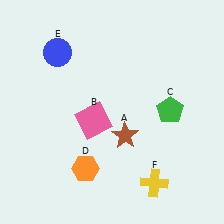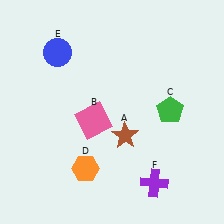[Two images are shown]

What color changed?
The cross (F) changed from yellow in Image 1 to purple in Image 2.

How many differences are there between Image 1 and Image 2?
There is 1 difference between the two images.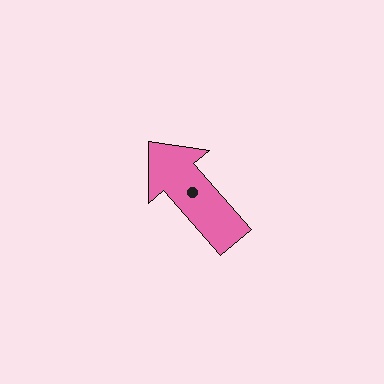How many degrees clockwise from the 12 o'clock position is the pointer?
Approximately 319 degrees.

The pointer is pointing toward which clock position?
Roughly 11 o'clock.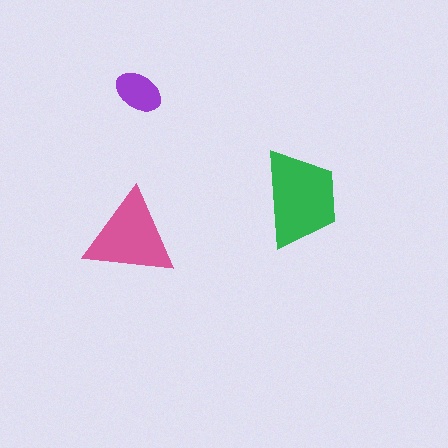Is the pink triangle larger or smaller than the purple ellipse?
Larger.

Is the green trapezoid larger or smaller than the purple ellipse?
Larger.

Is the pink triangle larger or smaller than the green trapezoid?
Smaller.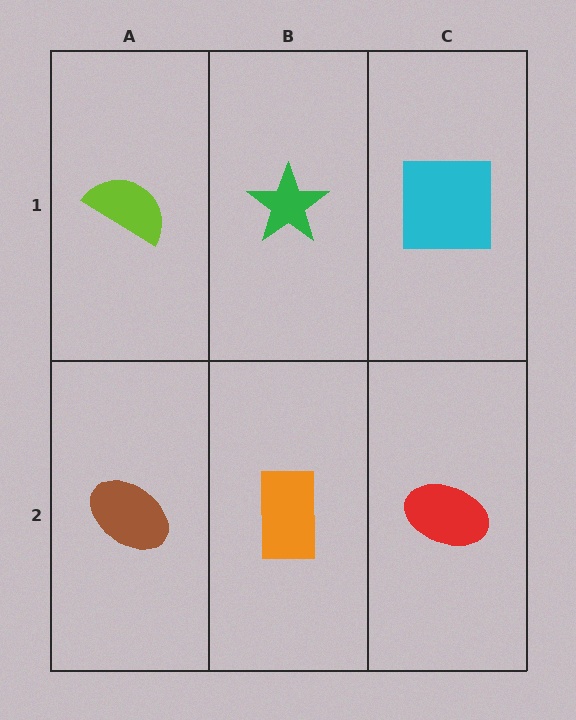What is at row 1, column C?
A cyan square.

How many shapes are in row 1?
3 shapes.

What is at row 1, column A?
A lime semicircle.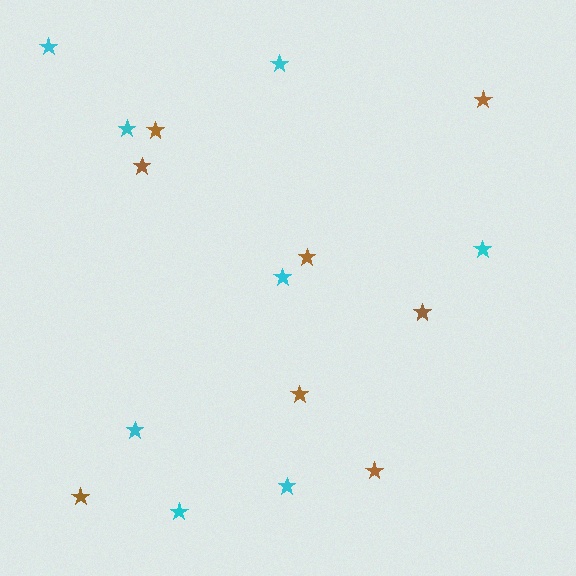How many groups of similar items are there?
There are 2 groups: one group of cyan stars (8) and one group of brown stars (8).